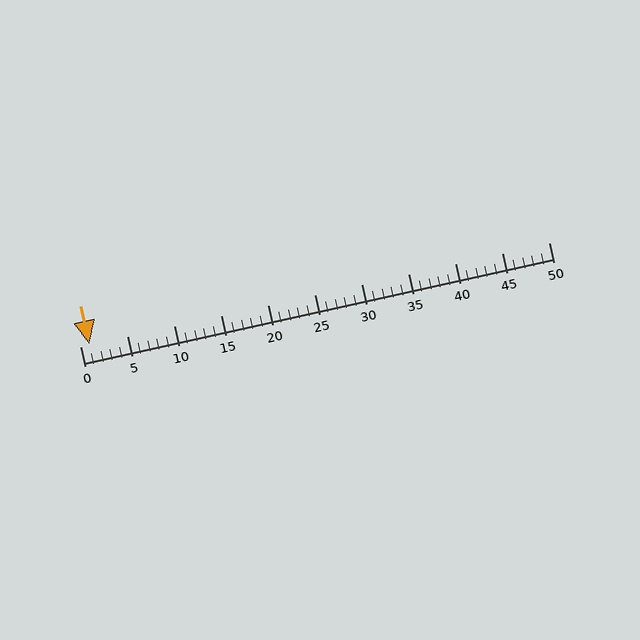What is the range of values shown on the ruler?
The ruler shows values from 0 to 50.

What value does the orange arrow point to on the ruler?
The orange arrow points to approximately 1.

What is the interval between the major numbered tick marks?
The major tick marks are spaced 5 units apart.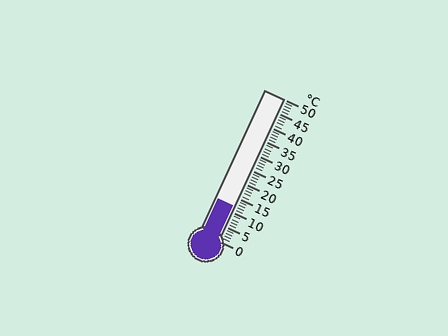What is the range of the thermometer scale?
The thermometer scale ranges from 0°C to 50°C.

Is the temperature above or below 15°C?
The temperature is below 15°C.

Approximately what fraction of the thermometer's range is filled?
The thermometer is filled to approximately 25% of its range.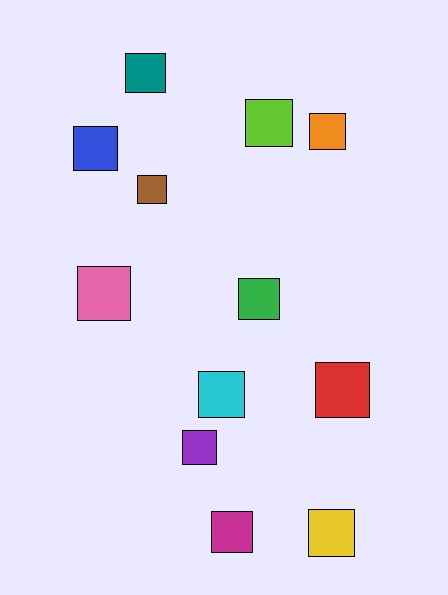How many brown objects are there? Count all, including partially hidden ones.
There is 1 brown object.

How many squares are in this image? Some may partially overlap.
There are 12 squares.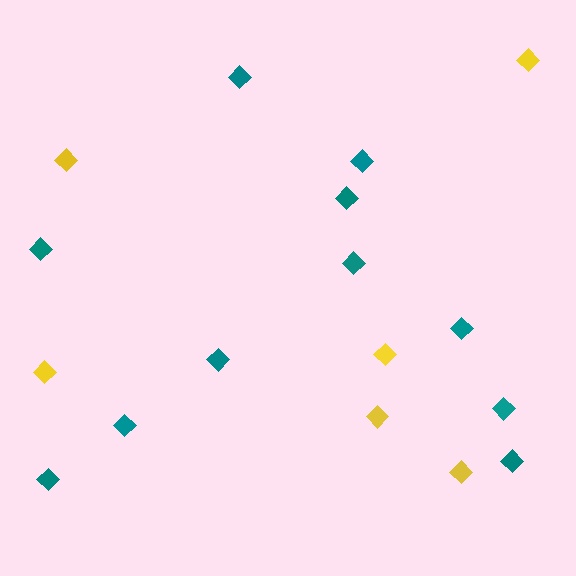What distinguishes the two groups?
There are 2 groups: one group of yellow diamonds (6) and one group of teal diamonds (11).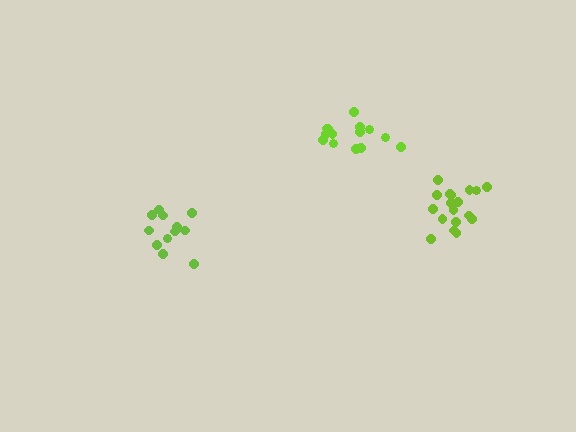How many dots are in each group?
Group 1: 18 dots, Group 2: 14 dots, Group 3: 13 dots (45 total).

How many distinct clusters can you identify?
There are 3 distinct clusters.